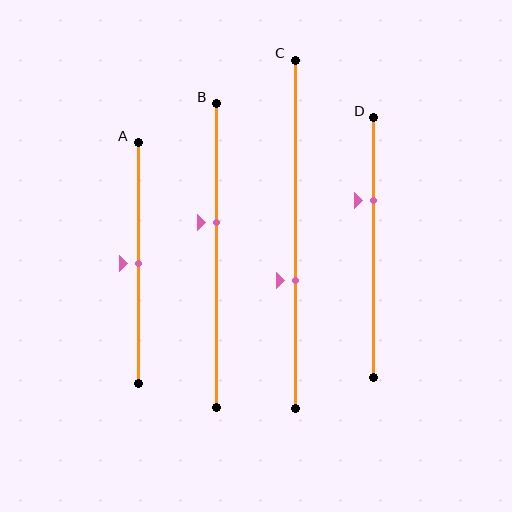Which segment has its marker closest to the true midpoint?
Segment A has its marker closest to the true midpoint.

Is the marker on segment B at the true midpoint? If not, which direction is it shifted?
No, the marker on segment B is shifted upward by about 11% of the segment length.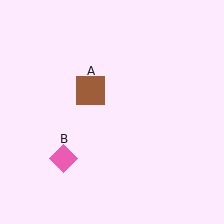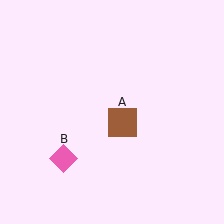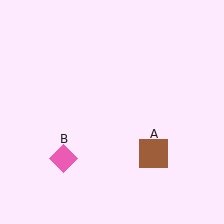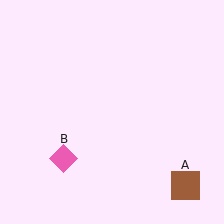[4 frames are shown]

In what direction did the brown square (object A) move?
The brown square (object A) moved down and to the right.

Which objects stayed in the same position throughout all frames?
Pink diamond (object B) remained stationary.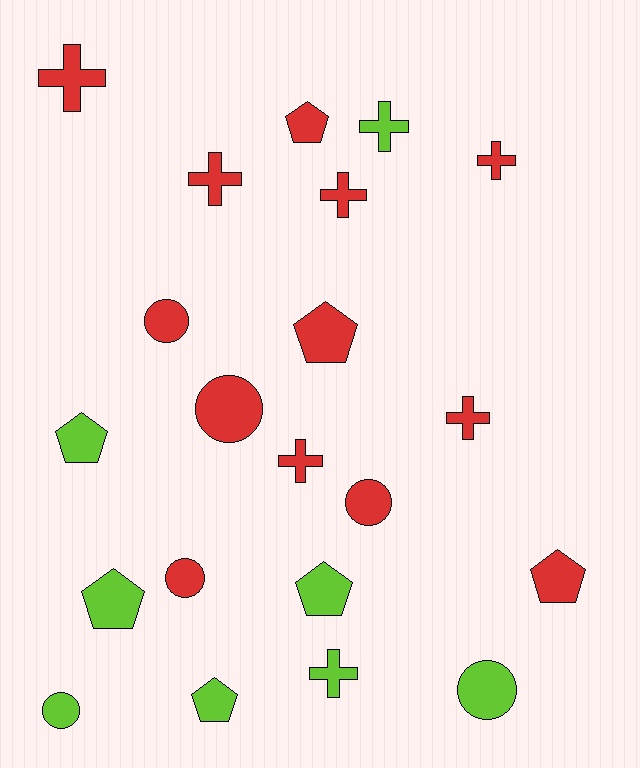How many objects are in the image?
There are 21 objects.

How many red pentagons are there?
There are 3 red pentagons.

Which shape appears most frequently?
Cross, with 8 objects.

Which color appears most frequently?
Red, with 13 objects.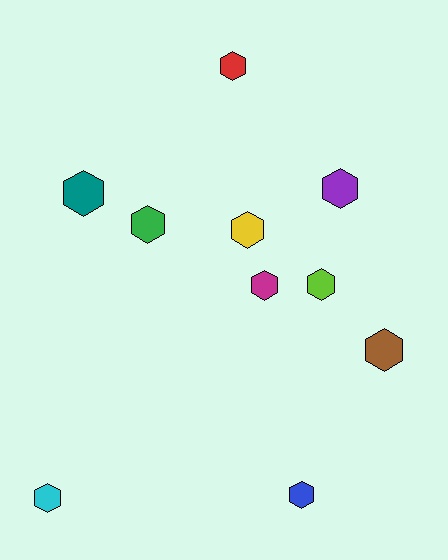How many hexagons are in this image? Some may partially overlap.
There are 10 hexagons.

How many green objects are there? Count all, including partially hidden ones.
There is 1 green object.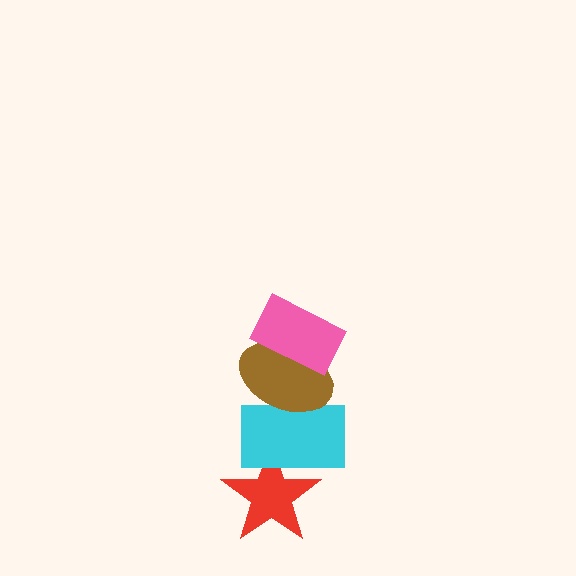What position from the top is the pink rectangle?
The pink rectangle is 1st from the top.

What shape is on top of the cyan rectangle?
The brown ellipse is on top of the cyan rectangle.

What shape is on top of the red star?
The cyan rectangle is on top of the red star.